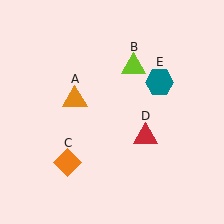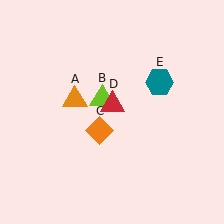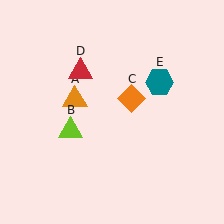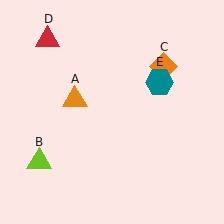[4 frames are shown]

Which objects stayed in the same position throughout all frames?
Orange triangle (object A) and teal hexagon (object E) remained stationary.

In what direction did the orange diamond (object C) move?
The orange diamond (object C) moved up and to the right.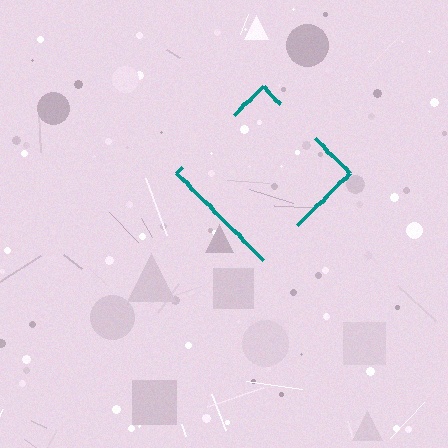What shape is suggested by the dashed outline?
The dashed outline suggests a diamond.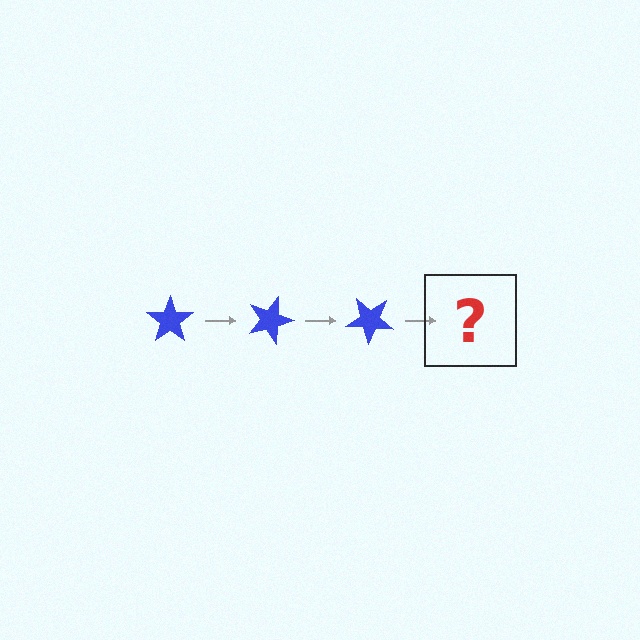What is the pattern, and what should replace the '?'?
The pattern is that the star rotates 20 degrees each step. The '?' should be a blue star rotated 60 degrees.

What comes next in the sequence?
The next element should be a blue star rotated 60 degrees.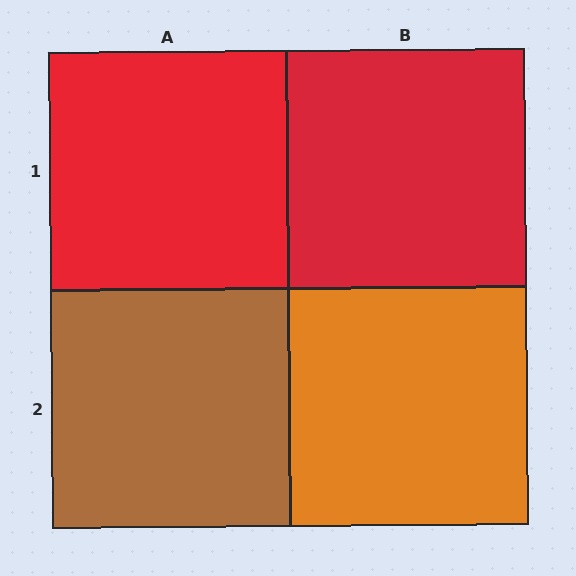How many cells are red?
2 cells are red.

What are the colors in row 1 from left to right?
Red, red.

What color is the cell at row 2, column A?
Brown.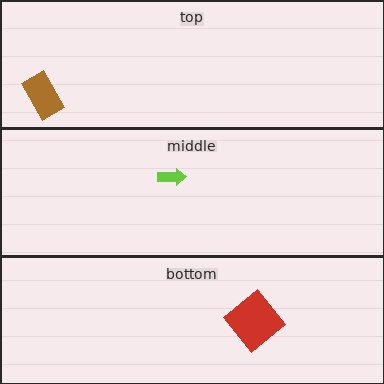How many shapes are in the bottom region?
1.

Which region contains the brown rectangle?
The top region.